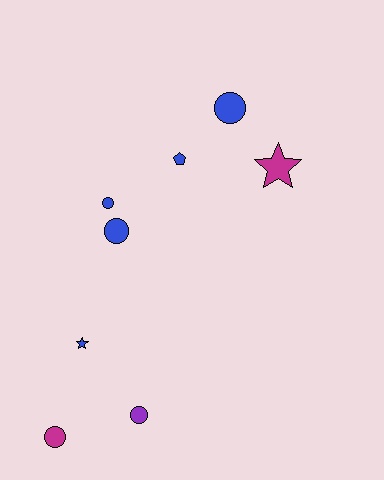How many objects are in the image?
There are 8 objects.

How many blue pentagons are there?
There is 1 blue pentagon.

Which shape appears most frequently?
Circle, with 5 objects.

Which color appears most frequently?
Blue, with 5 objects.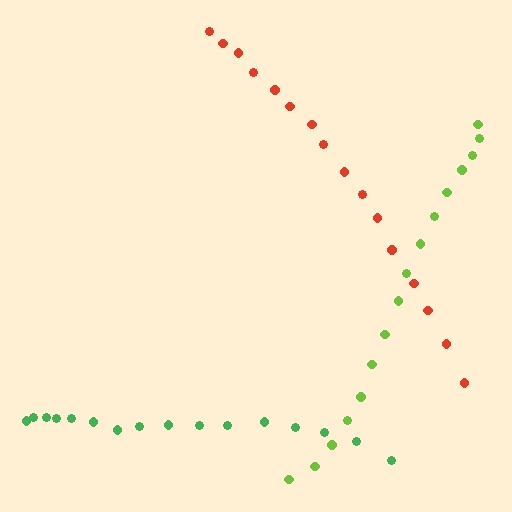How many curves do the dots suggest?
There are 3 distinct paths.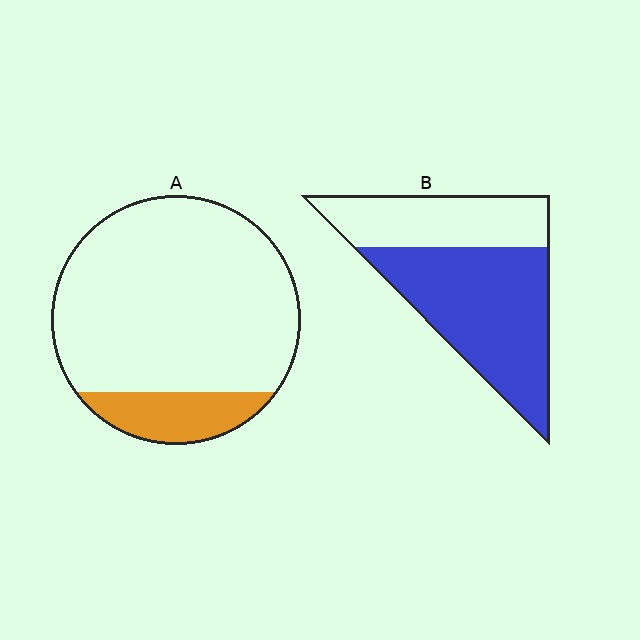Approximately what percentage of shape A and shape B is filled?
A is approximately 15% and B is approximately 65%.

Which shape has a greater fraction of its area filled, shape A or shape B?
Shape B.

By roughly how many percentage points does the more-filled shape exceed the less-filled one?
By roughly 45 percentage points (B over A).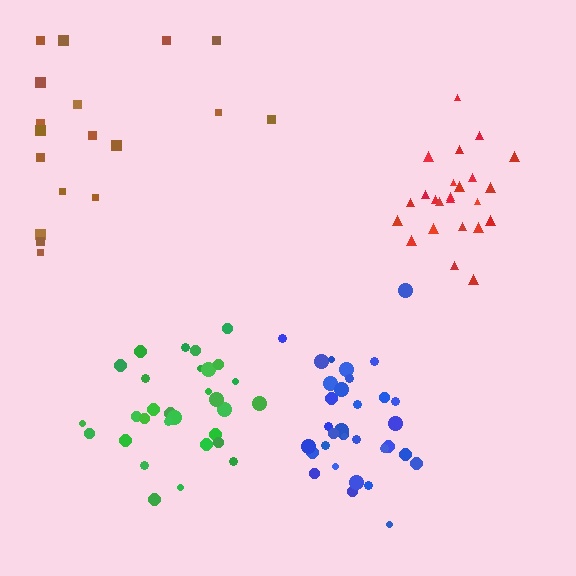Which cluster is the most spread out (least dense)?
Brown.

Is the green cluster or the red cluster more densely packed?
Green.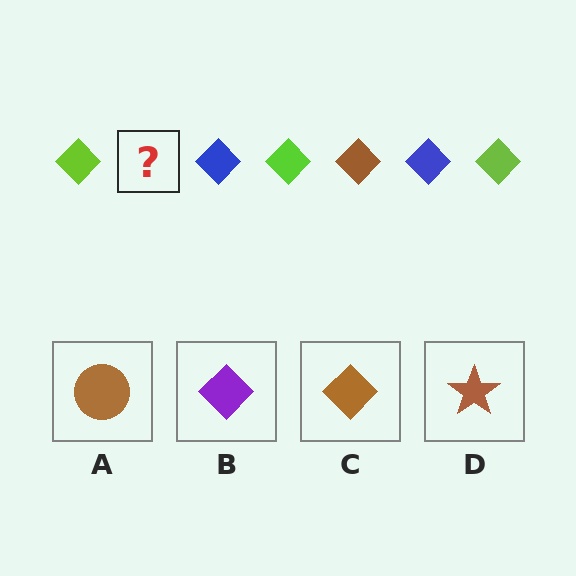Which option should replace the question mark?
Option C.